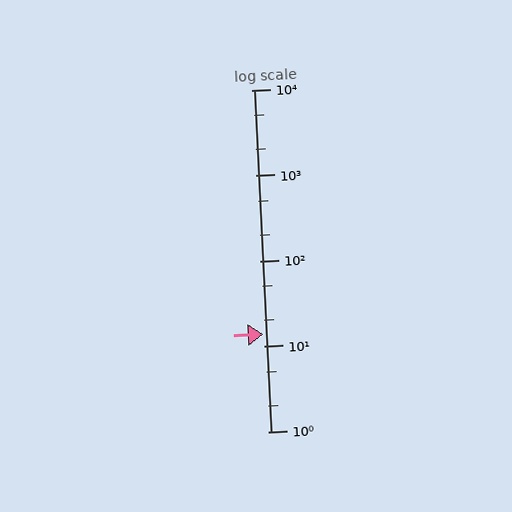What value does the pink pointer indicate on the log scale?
The pointer indicates approximately 14.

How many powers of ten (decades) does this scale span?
The scale spans 4 decades, from 1 to 10000.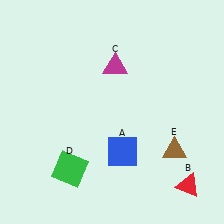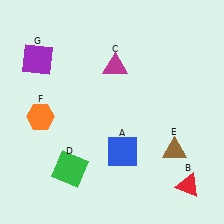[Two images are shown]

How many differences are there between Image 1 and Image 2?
There are 2 differences between the two images.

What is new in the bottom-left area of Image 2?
An orange hexagon (F) was added in the bottom-left area of Image 2.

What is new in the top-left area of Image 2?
A purple square (G) was added in the top-left area of Image 2.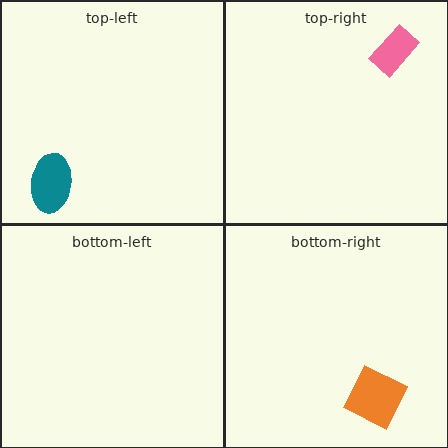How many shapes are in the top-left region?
1.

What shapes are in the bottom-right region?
The orange diamond.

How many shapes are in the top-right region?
1.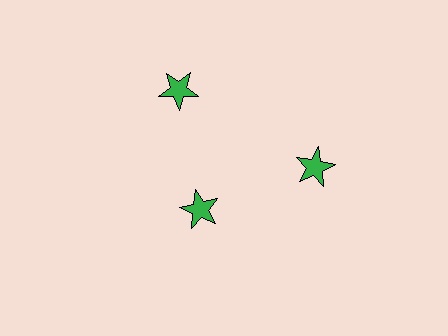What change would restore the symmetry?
The symmetry would be restored by moving it outward, back onto the ring so that all 3 stars sit at equal angles and equal distance from the center.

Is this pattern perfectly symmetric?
No. The 3 green stars are arranged in a ring, but one element near the 7 o'clock position is pulled inward toward the center, breaking the 3-fold rotational symmetry.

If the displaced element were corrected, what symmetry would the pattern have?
It would have 3-fold rotational symmetry — the pattern would map onto itself every 120 degrees.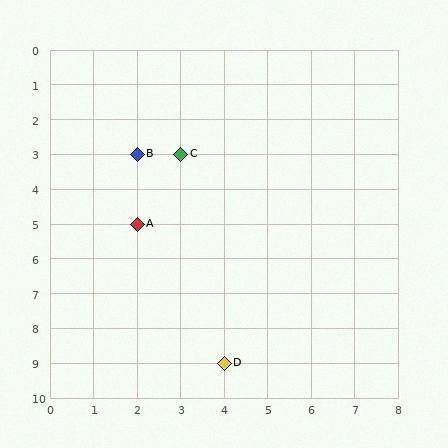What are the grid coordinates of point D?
Point D is at grid coordinates (4, 9).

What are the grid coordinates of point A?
Point A is at grid coordinates (2, 5).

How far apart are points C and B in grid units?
Points C and B are 1 column apart.